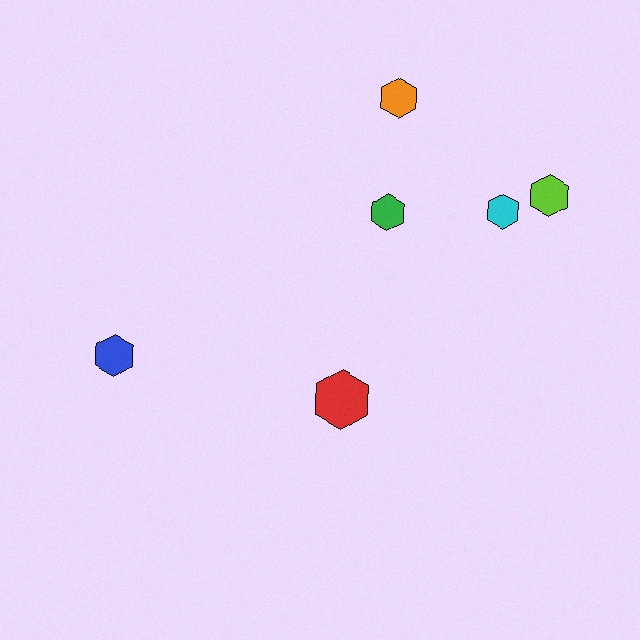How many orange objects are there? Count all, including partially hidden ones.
There is 1 orange object.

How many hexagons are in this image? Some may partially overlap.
There are 6 hexagons.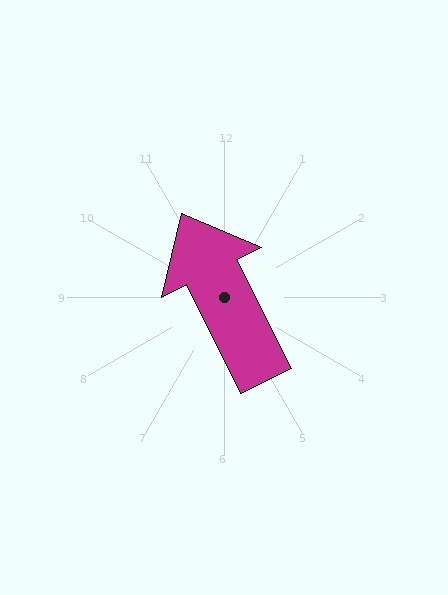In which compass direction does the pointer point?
Northwest.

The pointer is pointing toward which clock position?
Roughly 11 o'clock.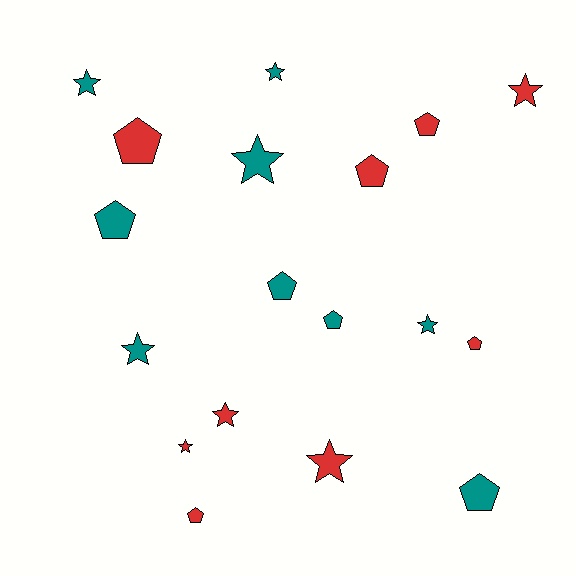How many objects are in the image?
There are 18 objects.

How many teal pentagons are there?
There are 4 teal pentagons.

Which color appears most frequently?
Red, with 9 objects.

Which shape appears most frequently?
Pentagon, with 9 objects.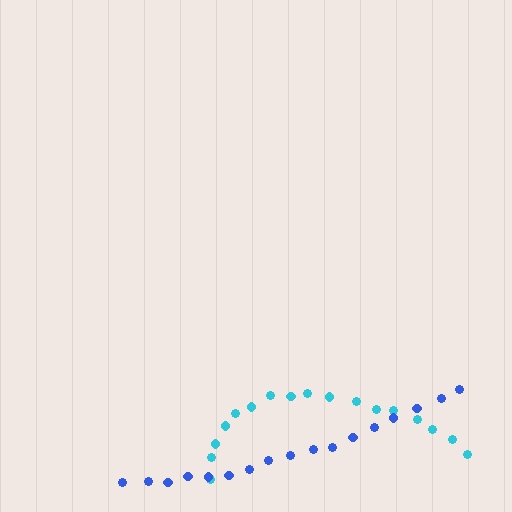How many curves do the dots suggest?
There are 2 distinct paths.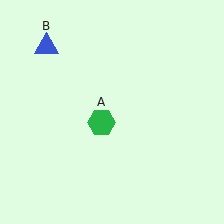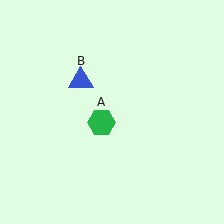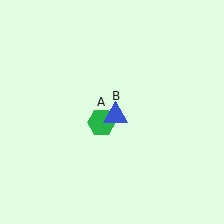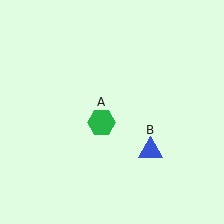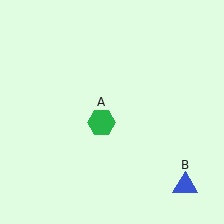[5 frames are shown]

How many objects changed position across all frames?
1 object changed position: blue triangle (object B).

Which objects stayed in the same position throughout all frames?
Green hexagon (object A) remained stationary.